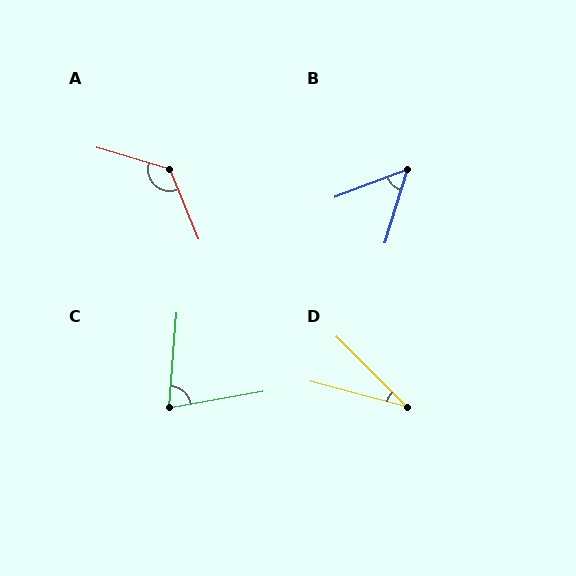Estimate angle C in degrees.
Approximately 75 degrees.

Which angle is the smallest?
D, at approximately 30 degrees.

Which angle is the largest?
A, at approximately 128 degrees.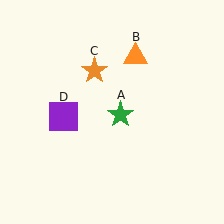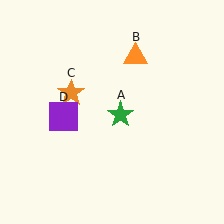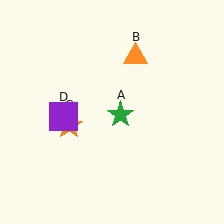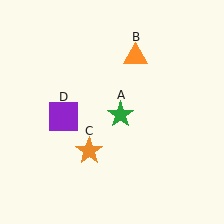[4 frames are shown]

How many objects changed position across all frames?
1 object changed position: orange star (object C).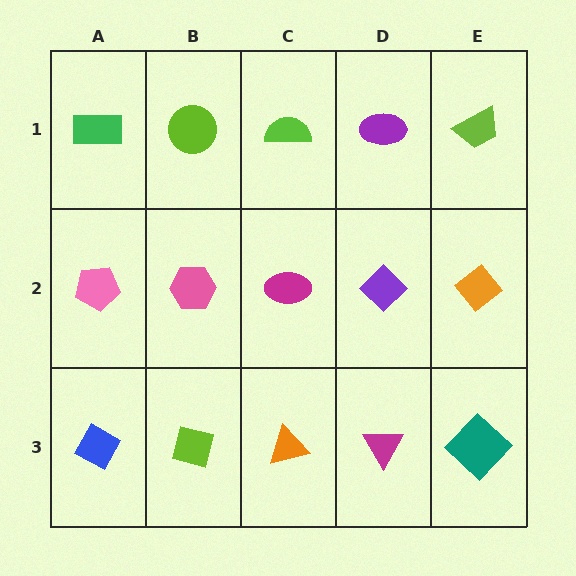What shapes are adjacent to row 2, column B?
A lime circle (row 1, column B), a lime square (row 3, column B), a pink pentagon (row 2, column A), a magenta ellipse (row 2, column C).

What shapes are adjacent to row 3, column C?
A magenta ellipse (row 2, column C), a lime square (row 3, column B), a magenta triangle (row 3, column D).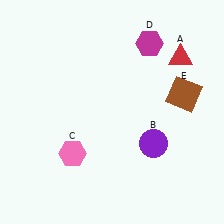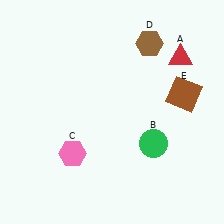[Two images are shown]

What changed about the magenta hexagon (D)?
In Image 1, D is magenta. In Image 2, it changed to brown.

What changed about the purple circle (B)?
In Image 1, B is purple. In Image 2, it changed to green.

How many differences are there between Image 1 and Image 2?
There are 2 differences between the two images.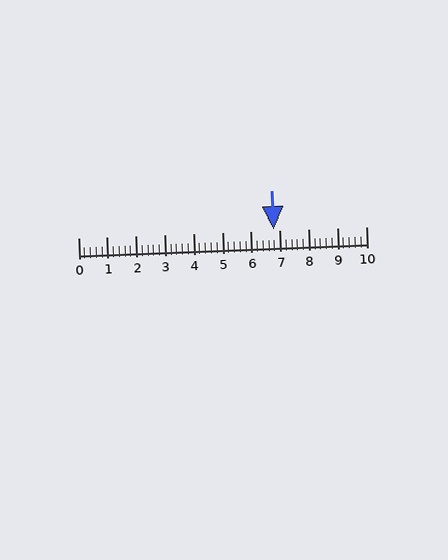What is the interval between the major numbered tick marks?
The major tick marks are spaced 1 units apart.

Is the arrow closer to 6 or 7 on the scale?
The arrow is closer to 7.